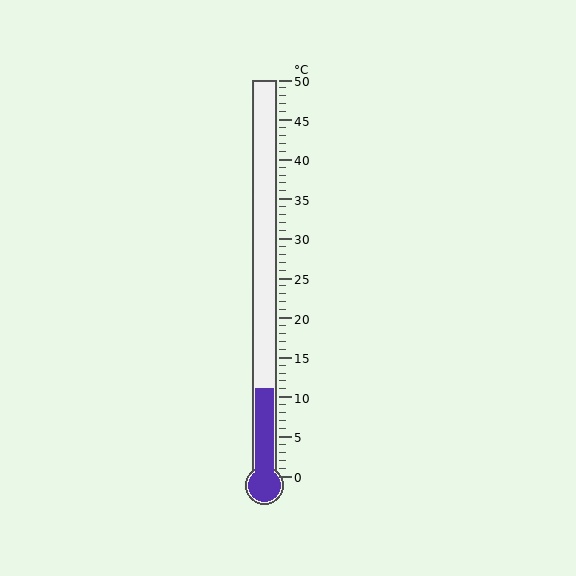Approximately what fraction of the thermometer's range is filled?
The thermometer is filled to approximately 20% of its range.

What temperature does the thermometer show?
The thermometer shows approximately 11°C.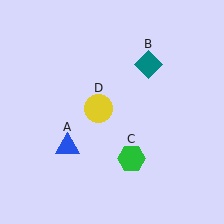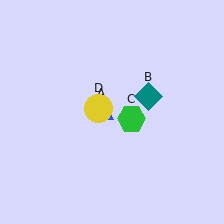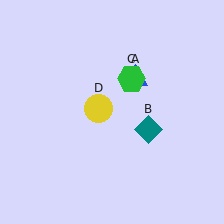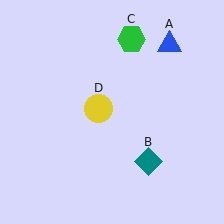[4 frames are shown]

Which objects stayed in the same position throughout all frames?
Yellow circle (object D) remained stationary.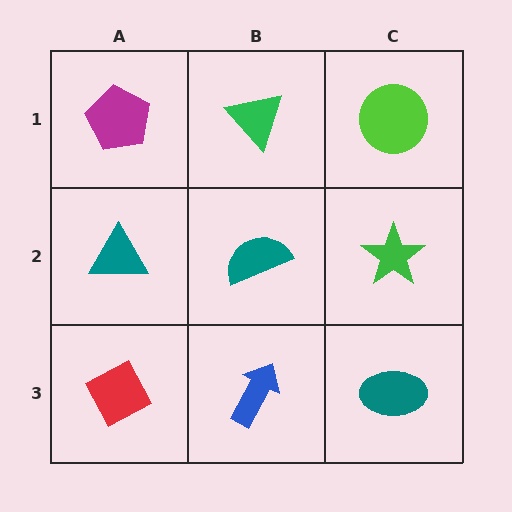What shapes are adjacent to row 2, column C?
A lime circle (row 1, column C), a teal ellipse (row 3, column C), a teal semicircle (row 2, column B).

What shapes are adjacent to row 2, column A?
A magenta pentagon (row 1, column A), a red diamond (row 3, column A), a teal semicircle (row 2, column B).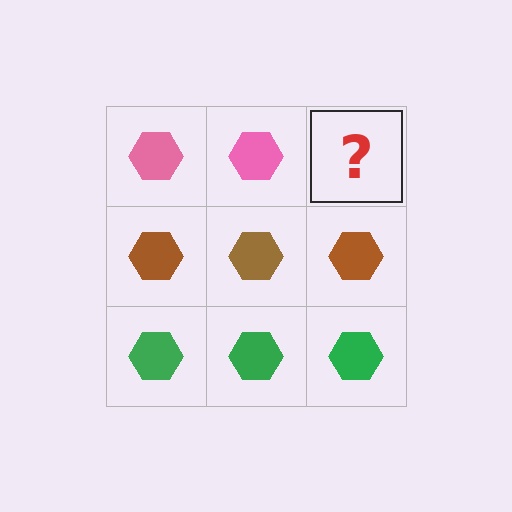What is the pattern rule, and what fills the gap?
The rule is that each row has a consistent color. The gap should be filled with a pink hexagon.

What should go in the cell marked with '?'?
The missing cell should contain a pink hexagon.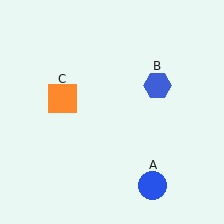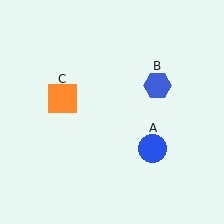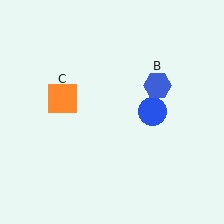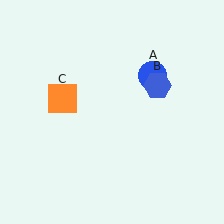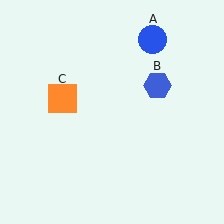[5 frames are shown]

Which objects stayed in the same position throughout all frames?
Blue hexagon (object B) and orange square (object C) remained stationary.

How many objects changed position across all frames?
1 object changed position: blue circle (object A).